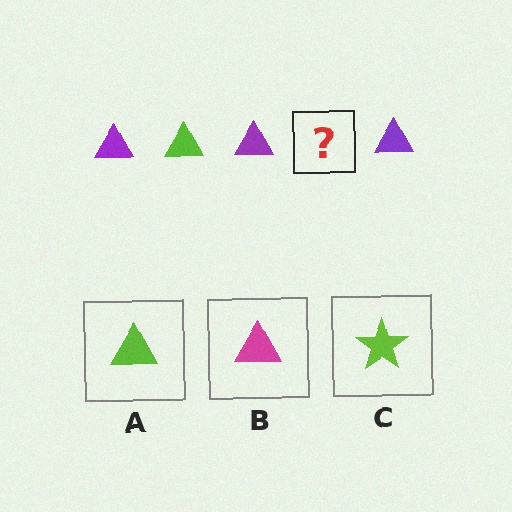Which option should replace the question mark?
Option A.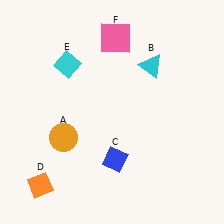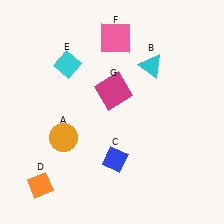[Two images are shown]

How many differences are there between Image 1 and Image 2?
There is 1 difference between the two images.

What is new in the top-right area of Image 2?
A magenta square (G) was added in the top-right area of Image 2.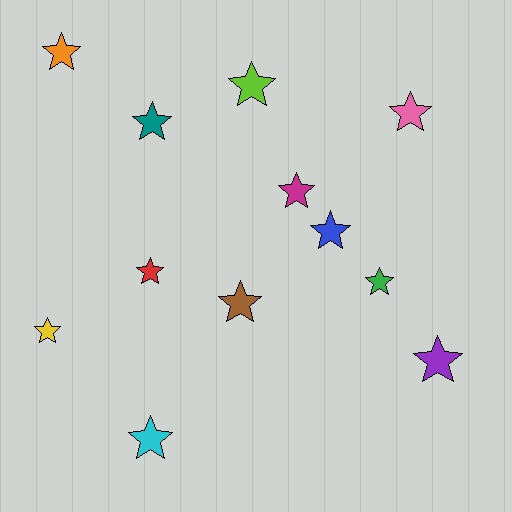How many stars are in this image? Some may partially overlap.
There are 12 stars.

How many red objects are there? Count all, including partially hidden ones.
There is 1 red object.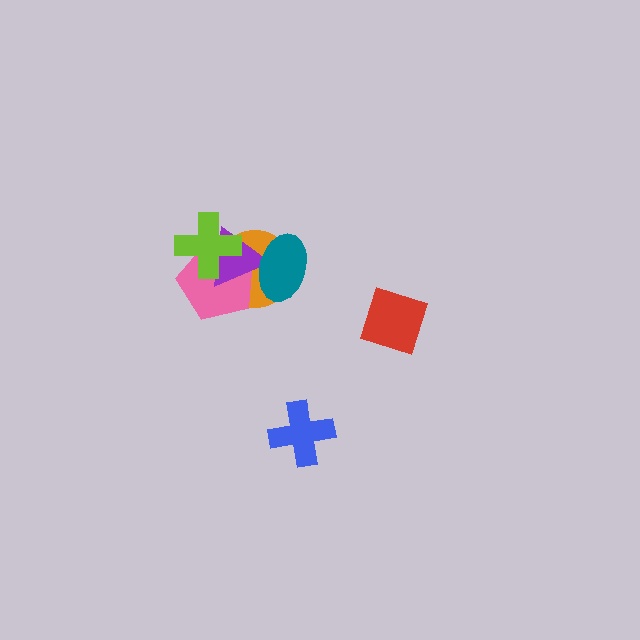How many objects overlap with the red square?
0 objects overlap with the red square.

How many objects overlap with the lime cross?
3 objects overlap with the lime cross.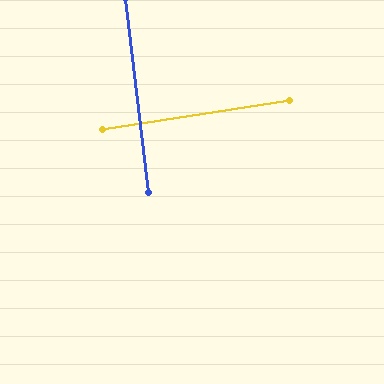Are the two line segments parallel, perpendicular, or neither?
Perpendicular — they meet at approximately 88°.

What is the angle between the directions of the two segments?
Approximately 88 degrees.